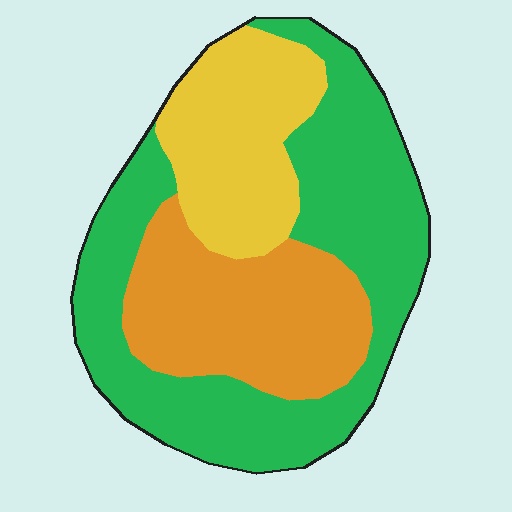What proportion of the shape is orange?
Orange takes up about one quarter (1/4) of the shape.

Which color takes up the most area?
Green, at roughly 50%.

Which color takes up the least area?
Yellow, at roughly 25%.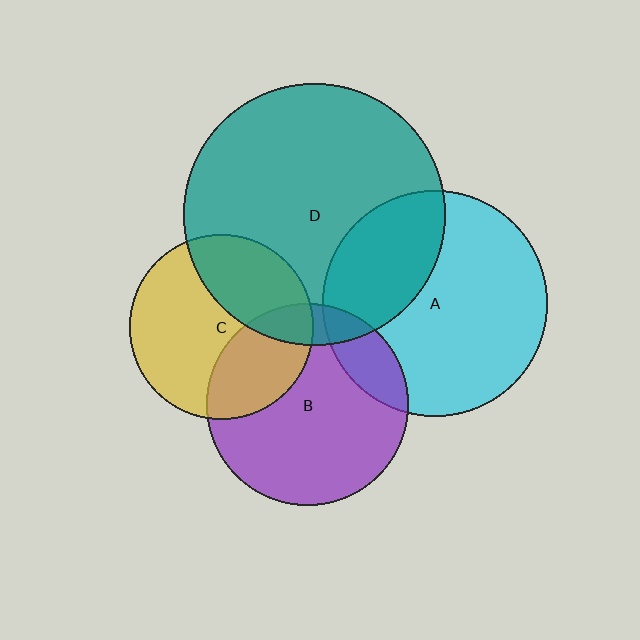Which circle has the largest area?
Circle D (teal).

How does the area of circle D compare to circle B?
Approximately 1.7 times.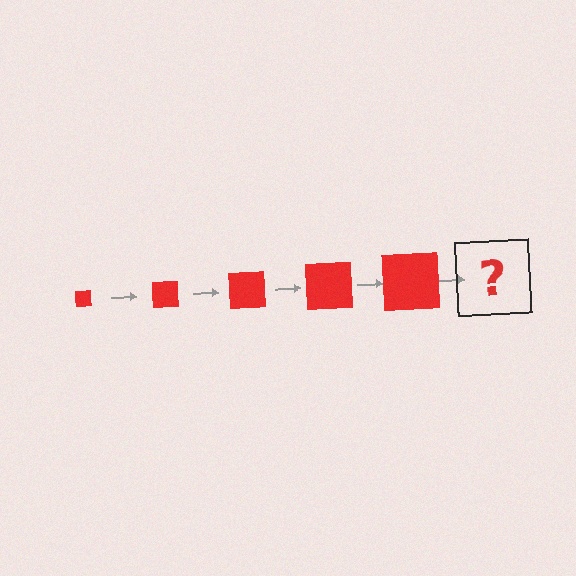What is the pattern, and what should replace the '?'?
The pattern is that the square gets progressively larger each step. The '?' should be a red square, larger than the previous one.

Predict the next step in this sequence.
The next step is a red square, larger than the previous one.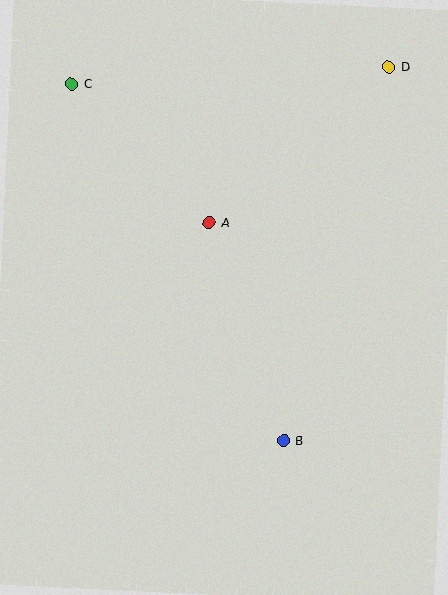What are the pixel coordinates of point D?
Point D is at (389, 67).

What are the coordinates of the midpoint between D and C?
The midpoint between D and C is at (230, 75).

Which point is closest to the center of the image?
Point A at (210, 223) is closest to the center.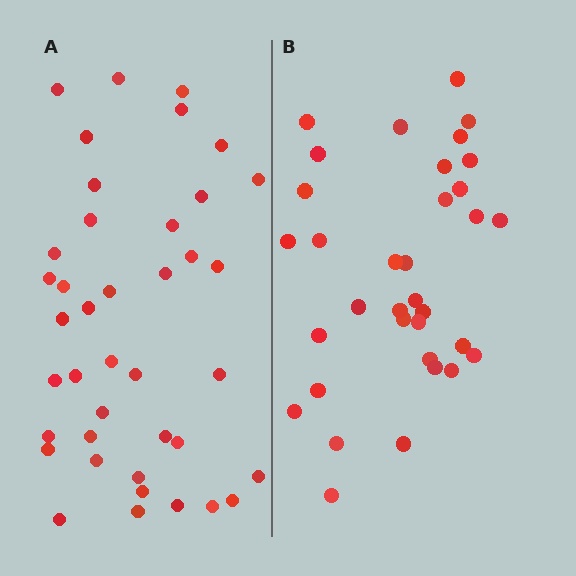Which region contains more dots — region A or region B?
Region A (the left region) has more dots.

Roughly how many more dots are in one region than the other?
Region A has about 6 more dots than region B.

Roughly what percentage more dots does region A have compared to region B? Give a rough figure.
About 20% more.